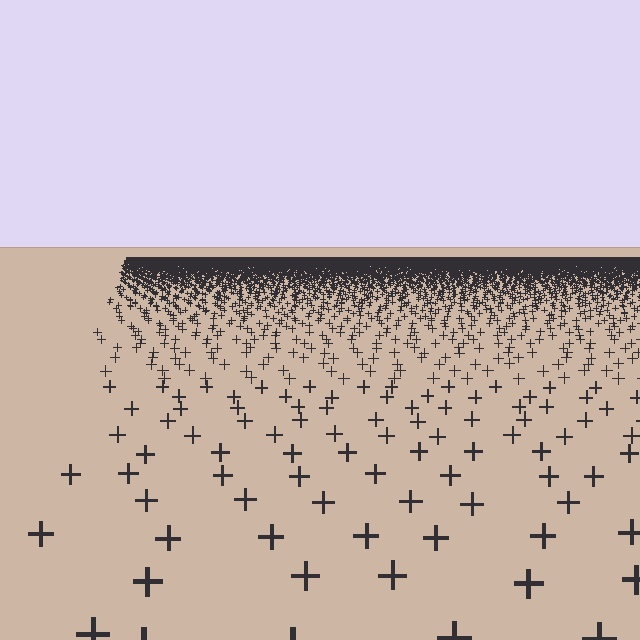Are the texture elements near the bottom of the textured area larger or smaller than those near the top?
Larger. Near the bottom, elements are closer to the viewer and appear at a bigger on-screen size.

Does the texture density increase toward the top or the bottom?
Density increases toward the top.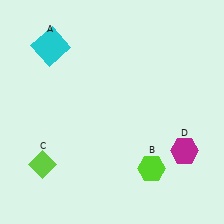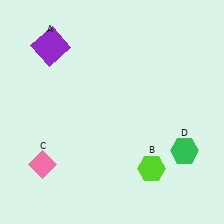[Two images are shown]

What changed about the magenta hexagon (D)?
In Image 1, D is magenta. In Image 2, it changed to green.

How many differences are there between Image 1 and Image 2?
There are 3 differences between the two images.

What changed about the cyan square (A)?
In Image 1, A is cyan. In Image 2, it changed to purple.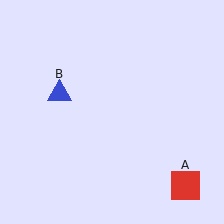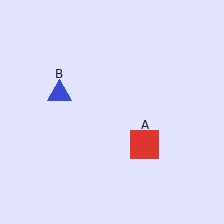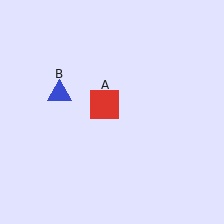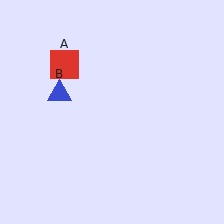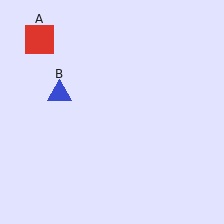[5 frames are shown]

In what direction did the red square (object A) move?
The red square (object A) moved up and to the left.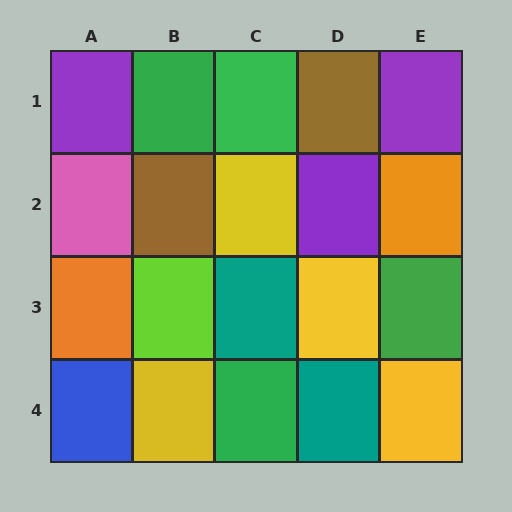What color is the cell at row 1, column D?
Brown.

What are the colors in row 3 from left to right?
Orange, lime, teal, yellow, green.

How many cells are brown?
2 cells are brown.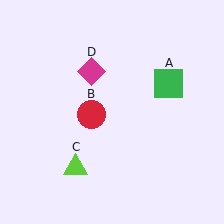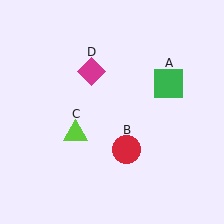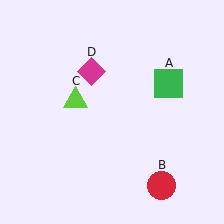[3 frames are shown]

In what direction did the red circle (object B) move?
The red circle (object B) moved down and to the right.